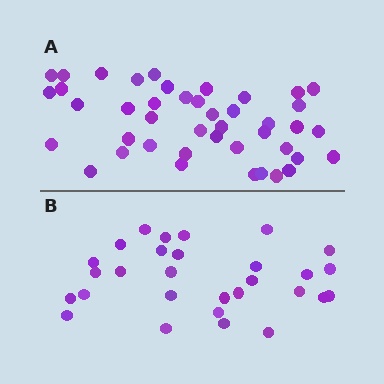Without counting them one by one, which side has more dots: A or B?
Region A (the top region) has more dots.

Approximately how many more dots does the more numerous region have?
Region A has approximately 15 more dots than region B.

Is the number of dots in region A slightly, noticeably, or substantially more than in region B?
Region A has substantially more. The ratio is roughly 1.5 to 1.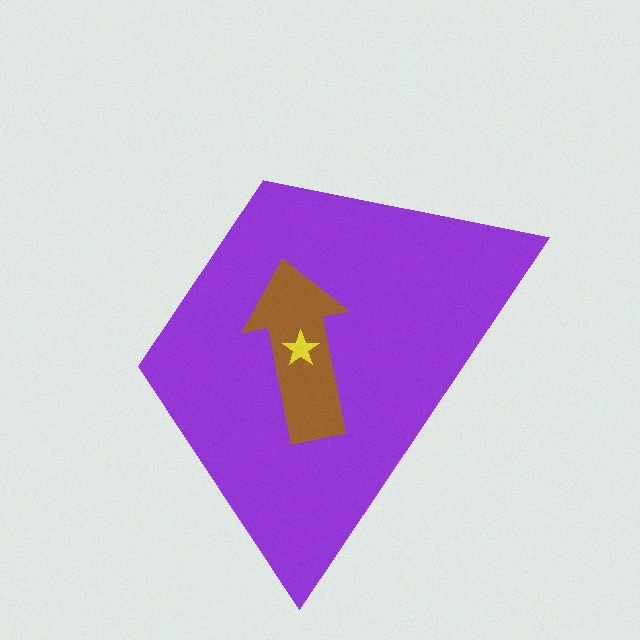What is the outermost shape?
The purple trapezoid.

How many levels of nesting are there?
3.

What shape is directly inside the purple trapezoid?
The brown arrow.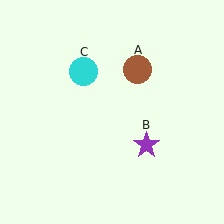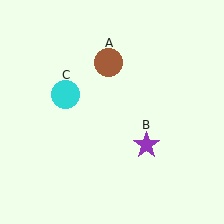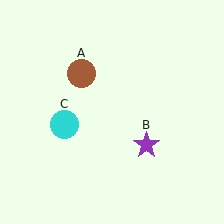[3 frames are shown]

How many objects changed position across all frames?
2 objects changed position: brown circle (object A), cyan circle (object C).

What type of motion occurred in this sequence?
The brown circle (object A), cyan circle (object C) rotated counterclockwise around the center of the scene.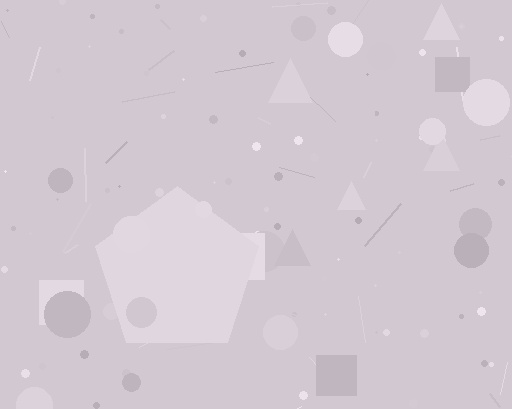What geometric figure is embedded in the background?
A pentagon is embedded in the background.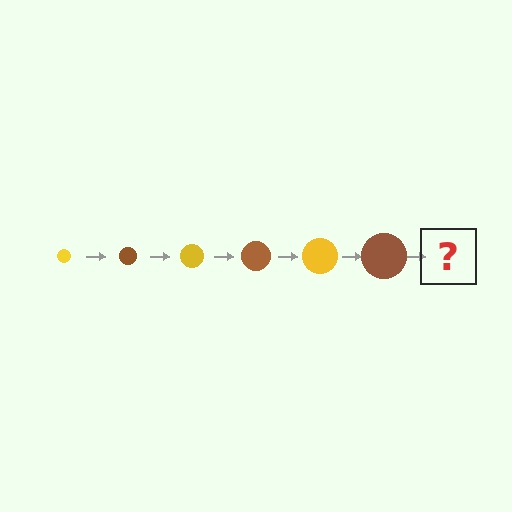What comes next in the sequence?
The next element should be a yellow circle, larger than the previous one.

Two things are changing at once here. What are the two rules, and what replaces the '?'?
The two rules are that the circle grows larger each step and the color cycles through yellow and brown. The '?' should be a yellow circle, larger than the previous one.